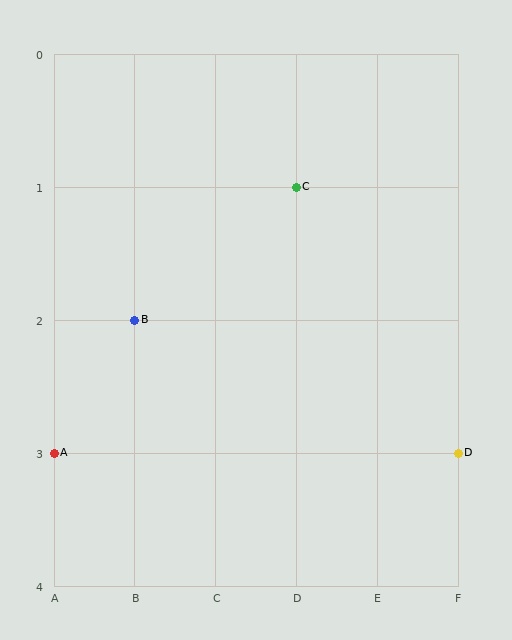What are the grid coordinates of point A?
Point A is at grid coordinates (A, 3).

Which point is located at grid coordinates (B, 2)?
Point B is at (B, 2).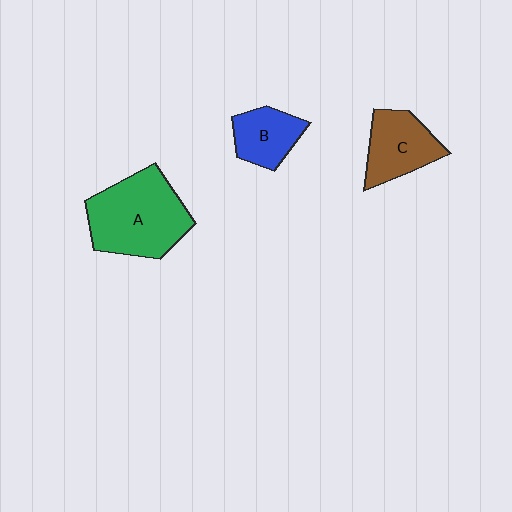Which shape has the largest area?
Shape A (green).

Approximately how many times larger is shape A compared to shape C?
Approximately 1.7 times.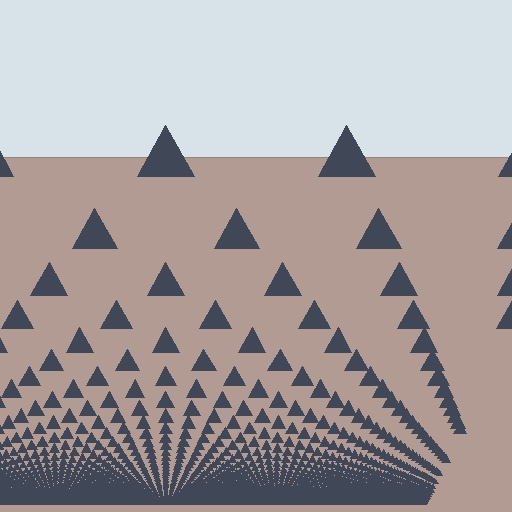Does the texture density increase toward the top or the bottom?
Density increases toward the bottom.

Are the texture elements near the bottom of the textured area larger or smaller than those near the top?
Smaller. The gradient is inverted — elements near the bottom are smaller and denser.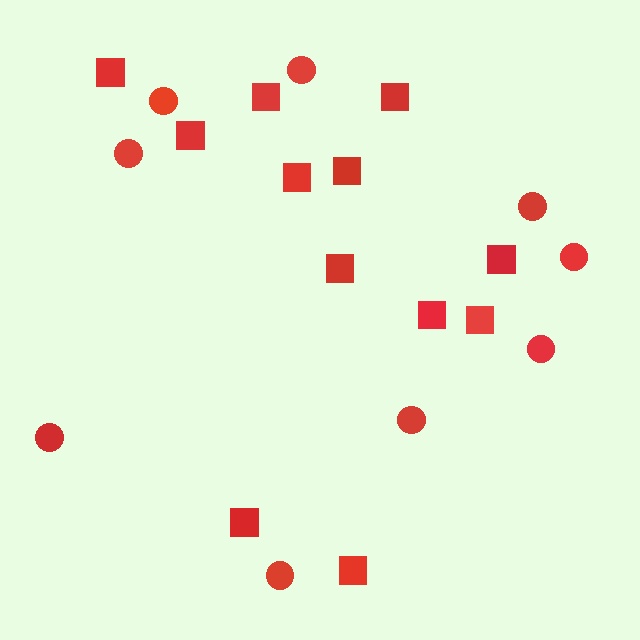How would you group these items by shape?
There are 2 groups: one group of squares (12) and one group of circles (9).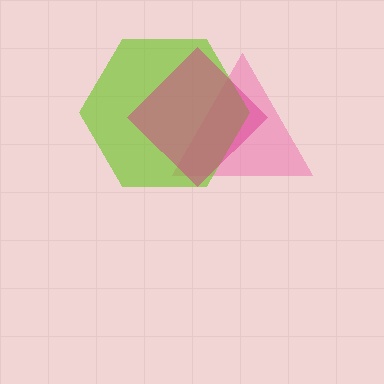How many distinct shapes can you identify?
There are 3 distinct shapes: a pink triangle, a lime hexagon, a magenta diamond.